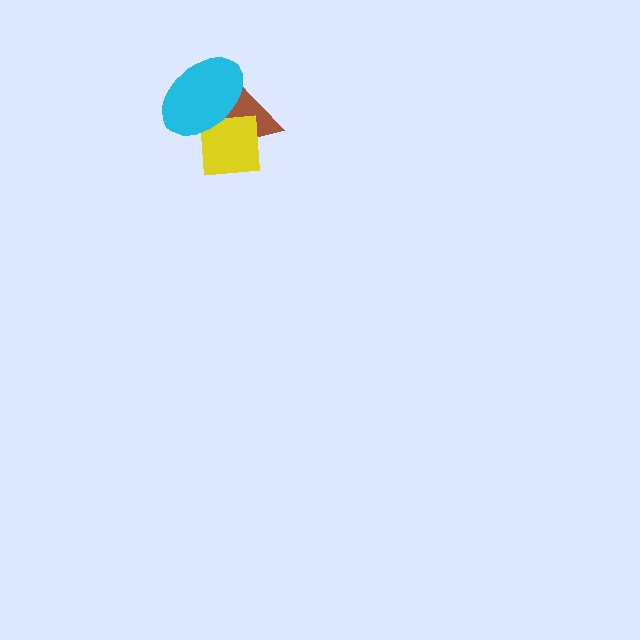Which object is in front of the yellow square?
The cyan ellipse is in front of the yellow square.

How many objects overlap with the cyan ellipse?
2 objects overlap with the cyan ellipse.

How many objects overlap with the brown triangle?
2 objects overlap with the brown triangle.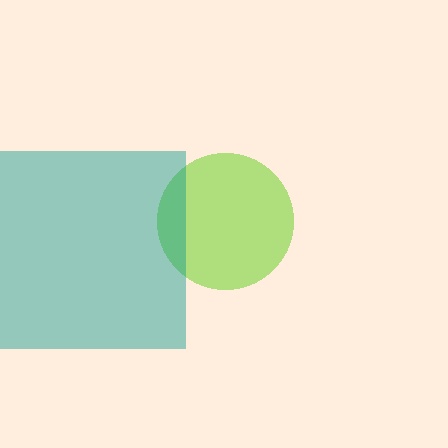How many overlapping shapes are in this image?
There are 2 overlapping shapes in the image.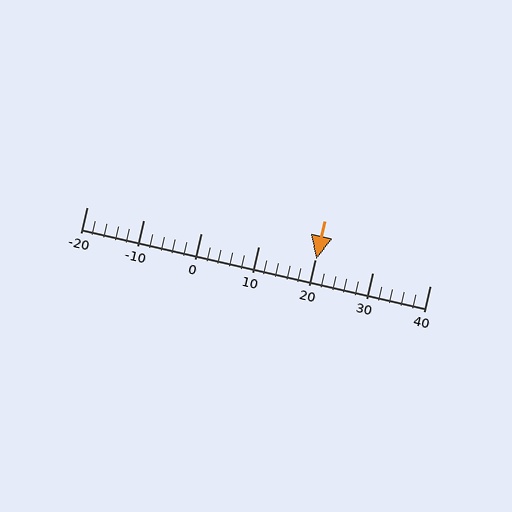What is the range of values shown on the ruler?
The ruler shows values from -20 to 40.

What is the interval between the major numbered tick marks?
The major tick marks are spaced 10 units apart.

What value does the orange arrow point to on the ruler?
The orange arrow points to approximately 20.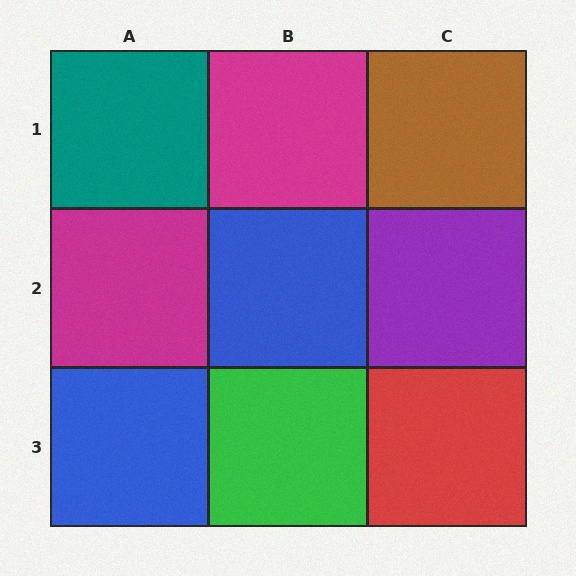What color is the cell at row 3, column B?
Green.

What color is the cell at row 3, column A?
Blue.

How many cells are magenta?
2 cells are magenta.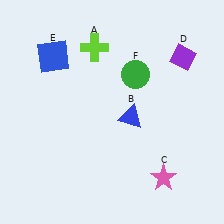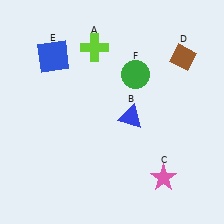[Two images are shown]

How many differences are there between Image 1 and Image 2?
There is 1 difference between the two images.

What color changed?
The diamond (D) changed from purple in Image 1 to brown in Image 2.